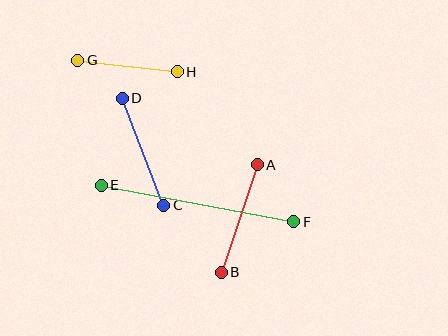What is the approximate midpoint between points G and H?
The midpoint is at approximately (128, 66) pixels.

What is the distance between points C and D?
The distance is approximately 115 pixels.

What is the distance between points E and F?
The distance is approximately 196 pixels.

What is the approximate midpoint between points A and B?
The midpoint is at approximately (239, 218) pixels.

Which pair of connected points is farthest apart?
Points E and F are farthest apart.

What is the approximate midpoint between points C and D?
The midpoint is at approximately (143, 152) pixels.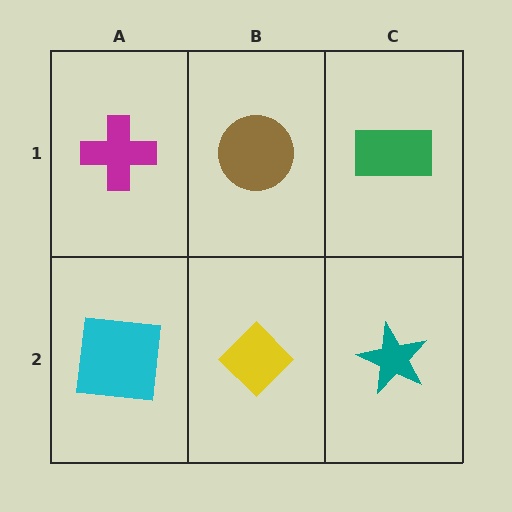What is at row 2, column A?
A cyan square.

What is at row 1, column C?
A green rectangle.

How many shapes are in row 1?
3 shapes.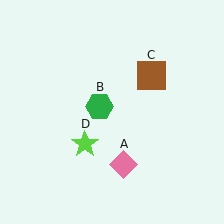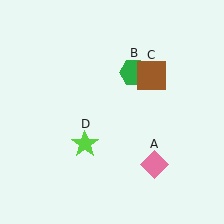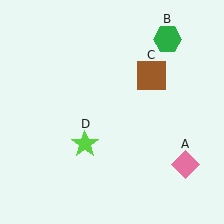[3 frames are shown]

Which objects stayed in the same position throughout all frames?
Brown square (object C) and lime star (object D) remained stationary.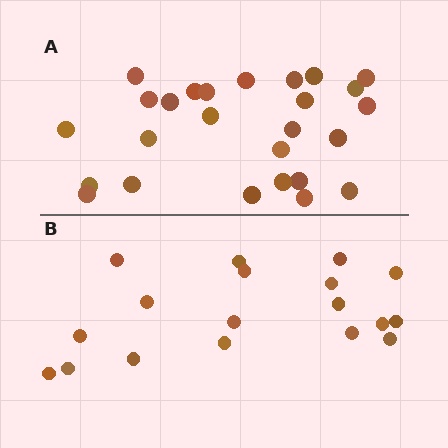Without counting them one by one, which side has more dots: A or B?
Region A (the top region) has more dots.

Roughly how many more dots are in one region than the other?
Region A has roughly 8 or so more dots than region B.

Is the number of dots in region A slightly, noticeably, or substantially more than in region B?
Region A has noticeably more, but not dramatically so. The ratio is roughly 1.4 to 1.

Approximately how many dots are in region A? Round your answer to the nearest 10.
About 30 dots. (The exact count is 26, which rounds to 30.)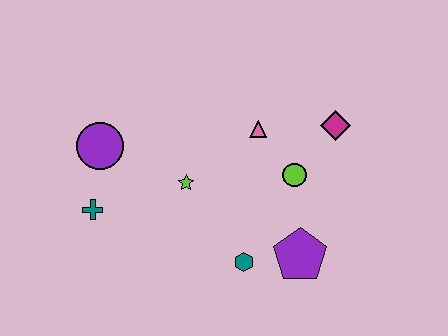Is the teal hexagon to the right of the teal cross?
Yes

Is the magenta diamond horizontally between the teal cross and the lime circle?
No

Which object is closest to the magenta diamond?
The lime circle is closest to the magenta diamond.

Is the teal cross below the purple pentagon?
No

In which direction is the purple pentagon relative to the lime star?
The purple pentagon is to the right of the lime star.